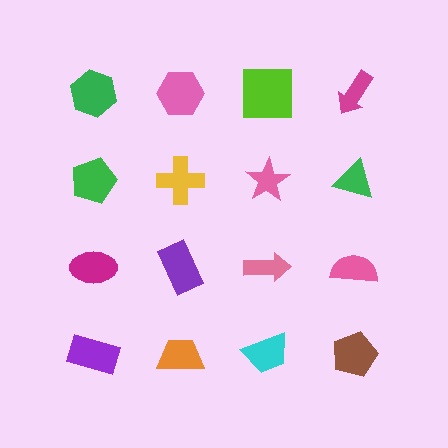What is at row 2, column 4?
A green triangle.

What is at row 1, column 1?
A green hexagon.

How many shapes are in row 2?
4 shapes.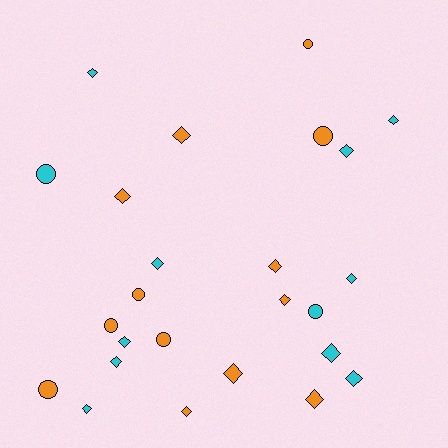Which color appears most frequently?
Orange, with 13 objects.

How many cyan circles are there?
There are 2 cyan circles.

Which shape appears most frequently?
Diamond, with 17 objects.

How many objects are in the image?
There are 25 objects.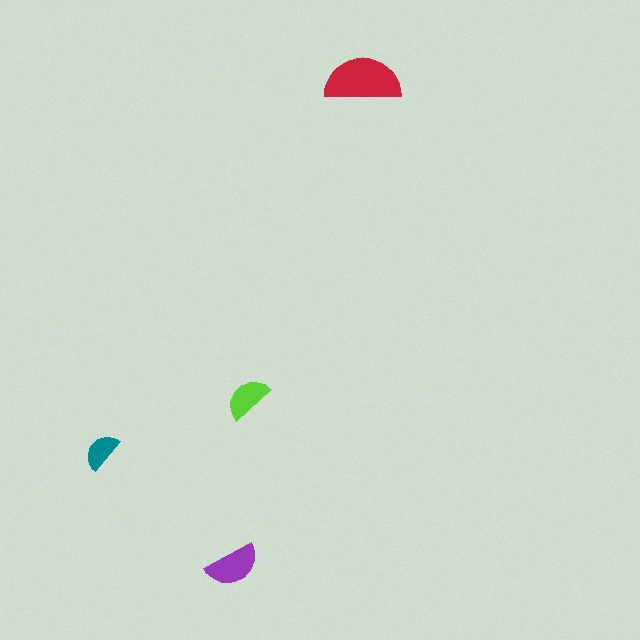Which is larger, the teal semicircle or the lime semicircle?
The lime one.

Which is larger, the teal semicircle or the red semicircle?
The red one.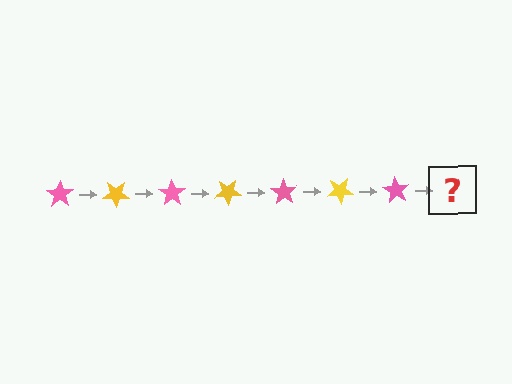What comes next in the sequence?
The next element should be a yellow star, rotated 245 degrees from the start.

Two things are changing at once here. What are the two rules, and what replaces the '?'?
The two rules are that it rotates 35 degrees each step and the color cycles through pink and yellow. The '?' should be a yellow star, rotated 245 degrees from the start.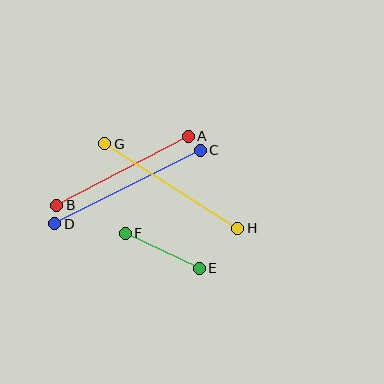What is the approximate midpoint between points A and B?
The midpoint is at approximately (122, 171) pixels.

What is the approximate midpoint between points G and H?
The midpoint is at approximately (171, 186) pixels.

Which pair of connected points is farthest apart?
Points C and D are farthest apart.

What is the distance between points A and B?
The distance is approximately 148 pixels.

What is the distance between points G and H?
The distance is approximately 158 pixels.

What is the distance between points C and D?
The distance is approximately 163 pixels.